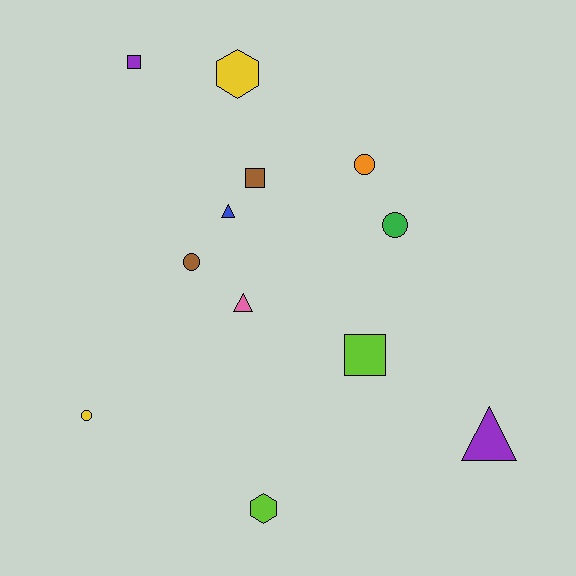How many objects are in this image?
There are 12 objects.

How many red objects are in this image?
There are no red objects.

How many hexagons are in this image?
There are 2 hexagons.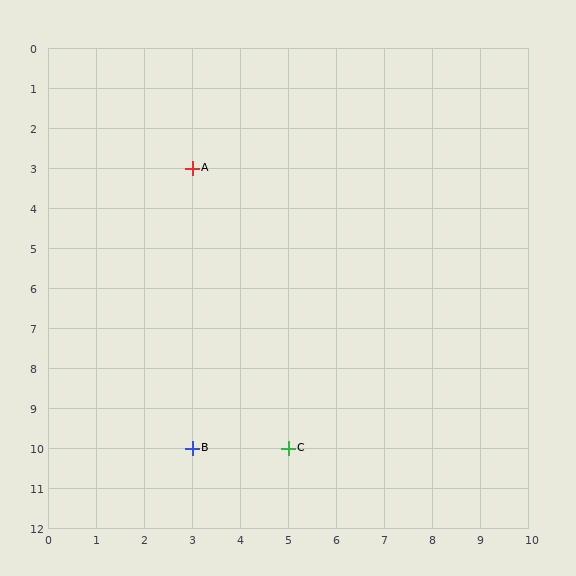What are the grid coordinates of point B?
Point B is at grid coordinates (3, 10).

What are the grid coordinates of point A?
Point A is at grid coordinates (3, 3).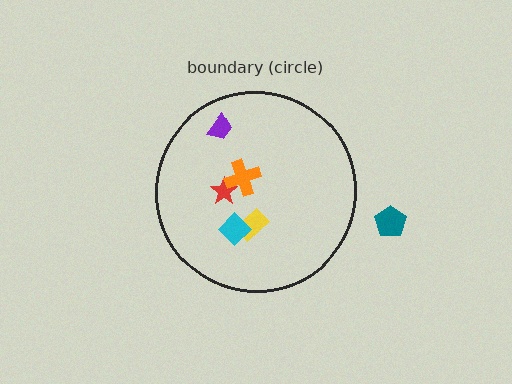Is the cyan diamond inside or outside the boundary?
Inside.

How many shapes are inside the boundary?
5 inside, 1 outside.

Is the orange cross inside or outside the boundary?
Inside.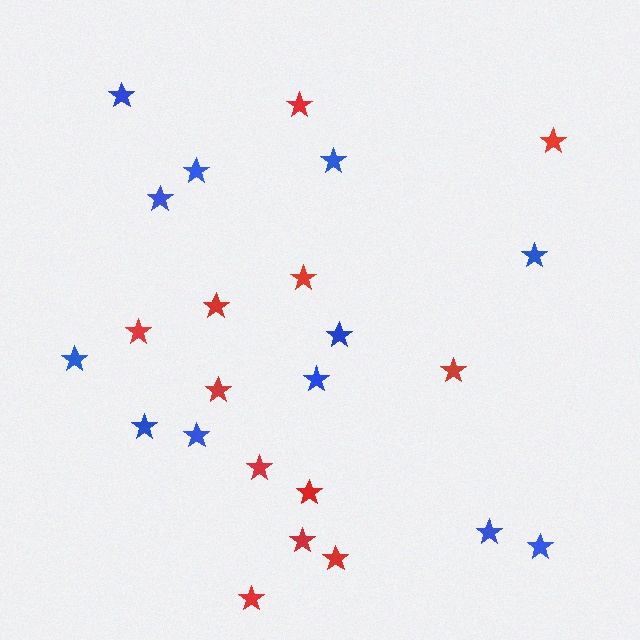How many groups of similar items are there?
There are 2 groups: one group of blue stars (12) and one group of red stars (12).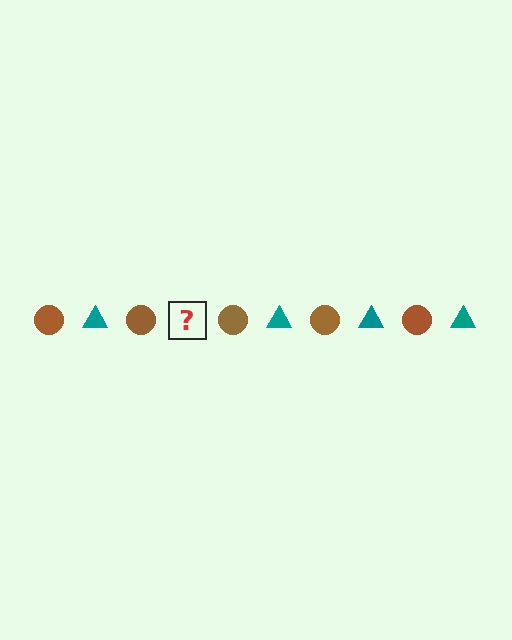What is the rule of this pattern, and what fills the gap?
The rule is that the pattern alternates between brown circle and teal triangle. The gap should be filled with a teal triangle.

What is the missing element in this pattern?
The missing element is a teal triangle.